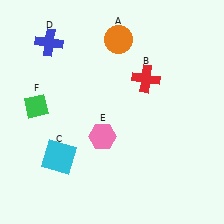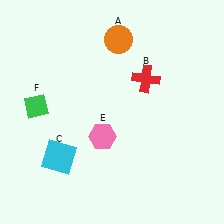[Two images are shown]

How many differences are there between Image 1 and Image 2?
There is 1 difference between the two images.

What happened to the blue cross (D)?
The blue cross (D) was removed in Image 2. It was in the top-left area of Image 1.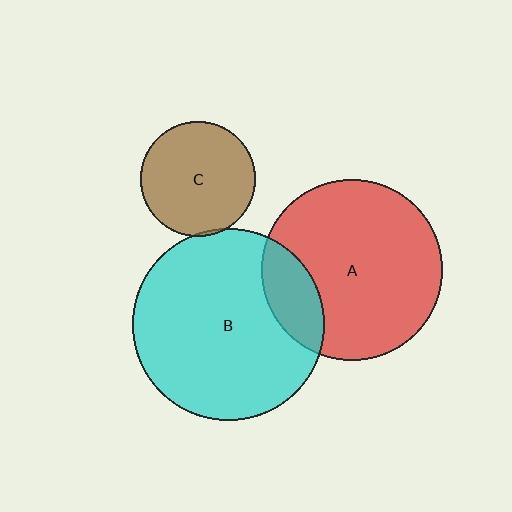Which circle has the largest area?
Circle B (cyan).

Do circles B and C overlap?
Yes.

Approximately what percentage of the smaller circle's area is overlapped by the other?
Approximately 5%.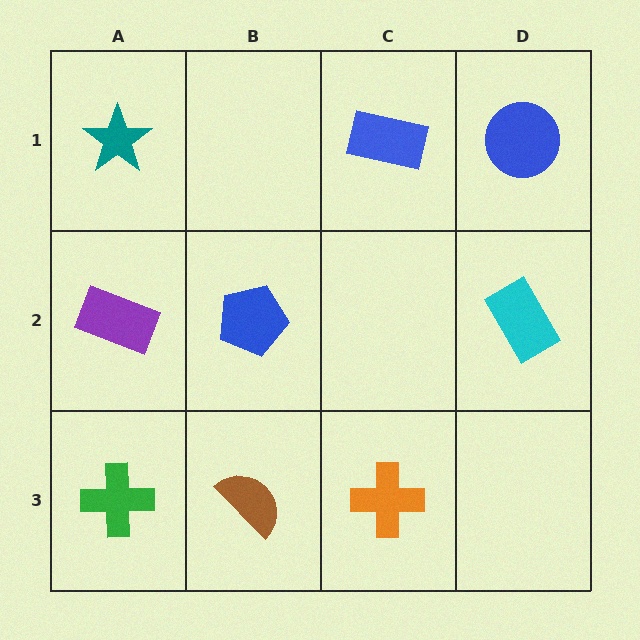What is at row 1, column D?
A blue circle.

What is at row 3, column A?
A green cross.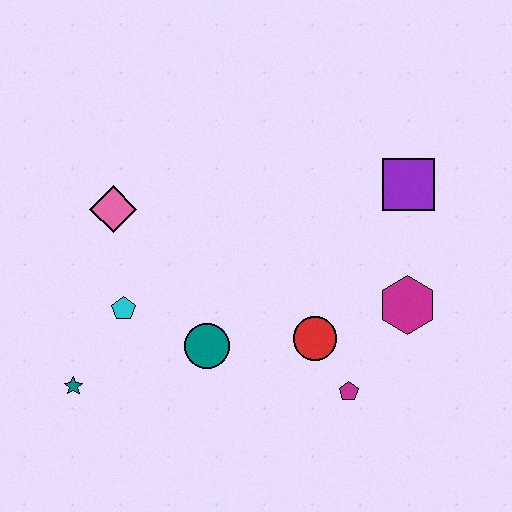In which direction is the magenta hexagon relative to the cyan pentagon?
The magenta hexagon is to the right of the cyan pentagon.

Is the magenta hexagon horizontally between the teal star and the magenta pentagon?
No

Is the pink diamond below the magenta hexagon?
No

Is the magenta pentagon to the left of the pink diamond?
No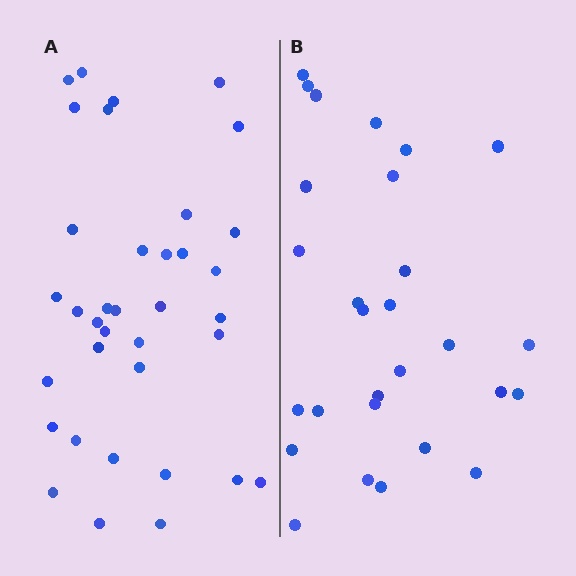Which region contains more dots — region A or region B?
Region A (the left region) has more dots.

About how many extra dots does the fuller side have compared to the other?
Region A has roughly 8 or so more dots than region B.